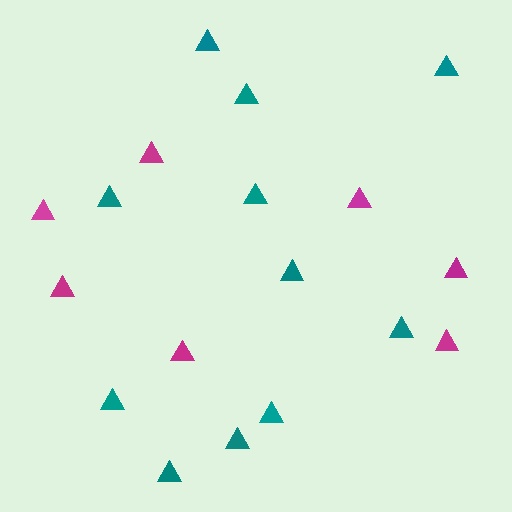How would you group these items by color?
There are 2 groups: one group of teal triangles (11) and one group of magenta triangles (7).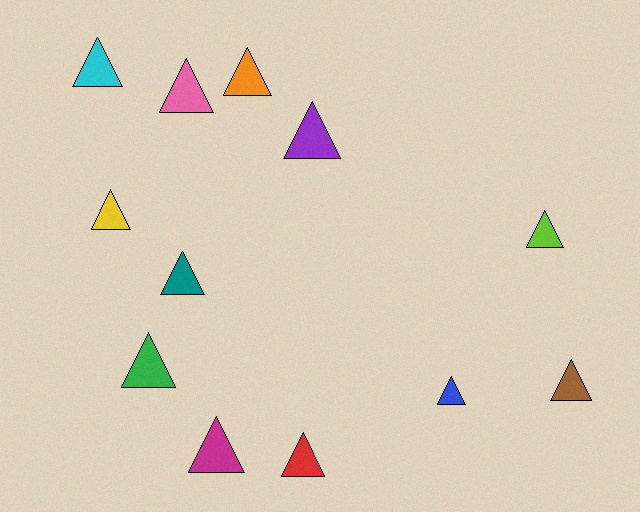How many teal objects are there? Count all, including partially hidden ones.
There is 1 teal object.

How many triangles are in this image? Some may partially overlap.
There are 12 triangles.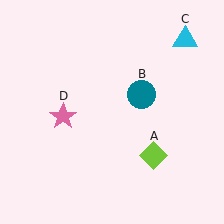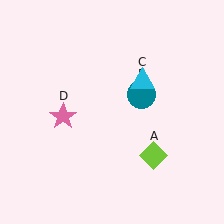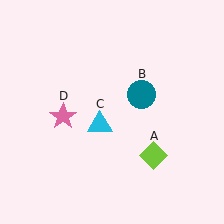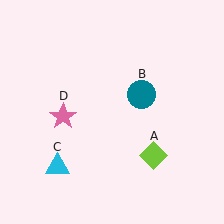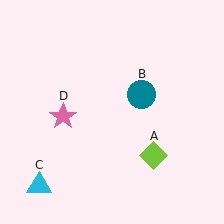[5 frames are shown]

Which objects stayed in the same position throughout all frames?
Lime diamond (object A) and teal circle (object B) and pink star (object D) remained stationary.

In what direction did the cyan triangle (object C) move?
The cyan triangle (object C) moved down and to the left.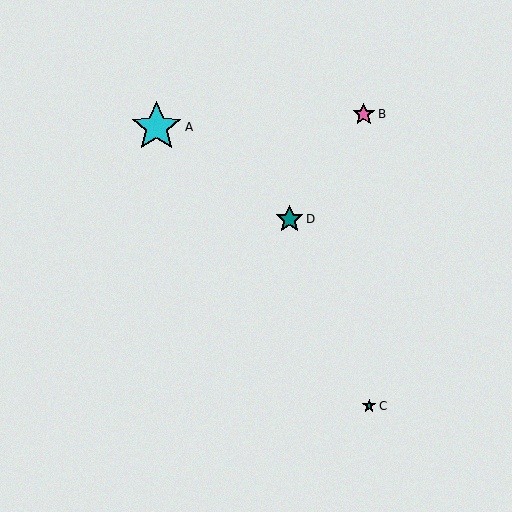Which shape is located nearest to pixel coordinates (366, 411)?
The teal star (labeled C) at (369, 406) is nearest to that location.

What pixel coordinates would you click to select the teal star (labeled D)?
Click at (289, 219) to select the teal star D.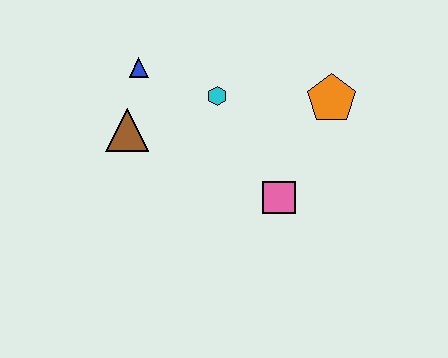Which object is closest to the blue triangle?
The brown triangle is closest to the blue triangle.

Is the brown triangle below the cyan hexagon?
Yes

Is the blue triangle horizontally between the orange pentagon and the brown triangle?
Yes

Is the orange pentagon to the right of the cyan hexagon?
Yes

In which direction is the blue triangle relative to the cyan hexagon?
The blue triangle is to the left of the cyan hexagon.